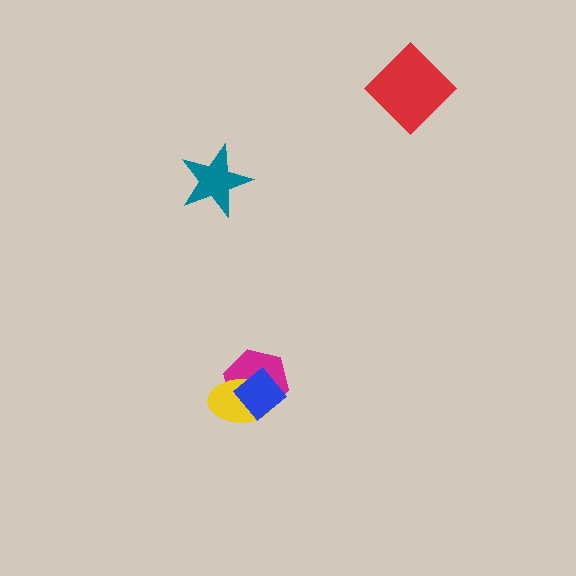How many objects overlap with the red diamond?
0 objects overlap with the red diamond.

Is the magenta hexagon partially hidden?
Yes, it is partially covered by another shape.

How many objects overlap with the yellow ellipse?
2 objects overlap with the yellow ellipse.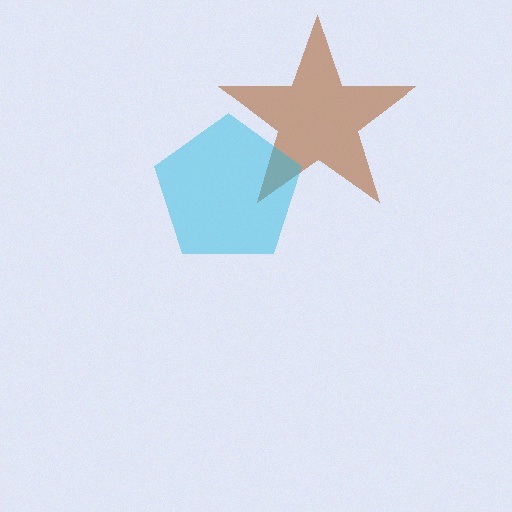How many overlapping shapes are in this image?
There are 2 overlapping shapes in the image.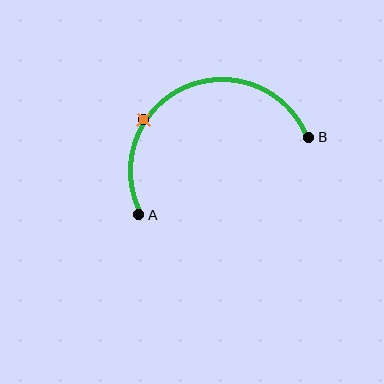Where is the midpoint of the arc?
The arc midpoint is the point on the curve farthest from the straight line joining A and B. It sits above that line.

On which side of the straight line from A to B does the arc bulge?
The arc bulges above the straight line connecting A and B.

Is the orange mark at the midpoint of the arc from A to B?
No. The orange mark lies on the arc but is closer to endpoint A. The arc midpoint would be at the point on the curve equidistant along the arc from both A and B.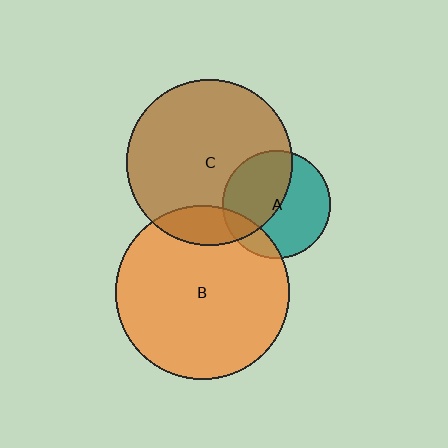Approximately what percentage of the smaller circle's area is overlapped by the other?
Approximately 15%.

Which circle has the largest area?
Circle B (orange).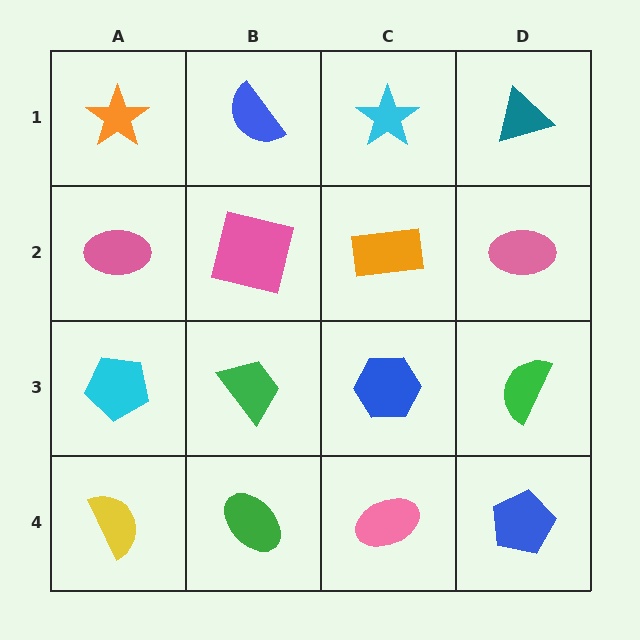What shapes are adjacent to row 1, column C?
An orange rectangle (row 2, column C), a blue semicircle (row 1, column B), a teal triangle (row 1, column D).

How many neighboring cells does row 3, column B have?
4.